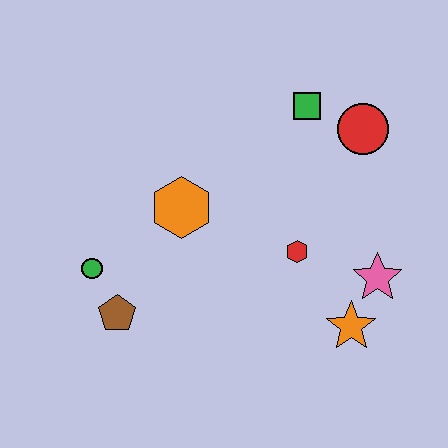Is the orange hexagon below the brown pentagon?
No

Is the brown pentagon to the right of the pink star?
No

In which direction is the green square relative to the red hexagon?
The green square is above the red hexagon.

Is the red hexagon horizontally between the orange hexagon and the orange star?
Yes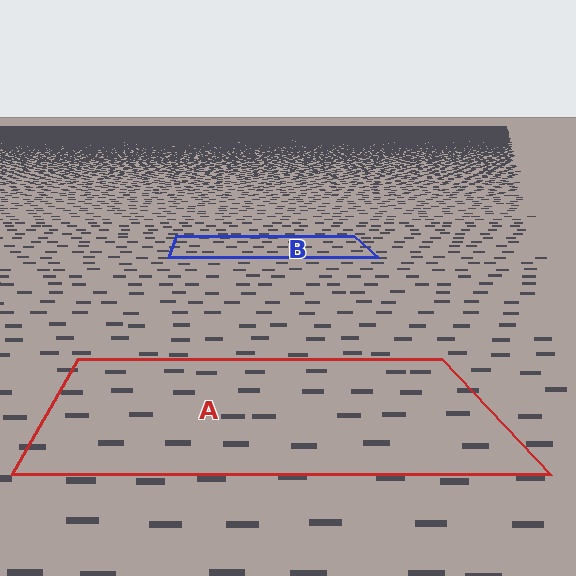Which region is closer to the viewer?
Region A is closer. The texture elements there are larger and more spread out.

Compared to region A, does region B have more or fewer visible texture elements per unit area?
Region B has more texture elements per unit area — they are packed more densely because it is farther away.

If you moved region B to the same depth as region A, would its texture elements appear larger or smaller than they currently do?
They would appear larger. At a closer depth, the same texture elements are projected at a bigger on-screen size.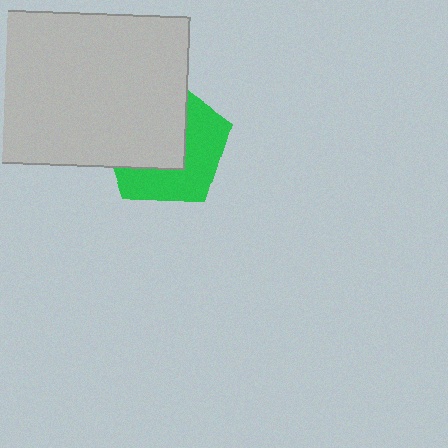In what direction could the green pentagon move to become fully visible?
The green pentagon could move toward the lower-right. That would shift it out from behind the light gray rectangle entirely.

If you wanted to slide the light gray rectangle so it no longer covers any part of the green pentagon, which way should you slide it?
Slide it toward the upper-left — that is the most direct way to separate the two shapes.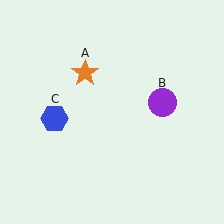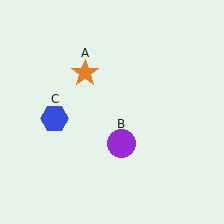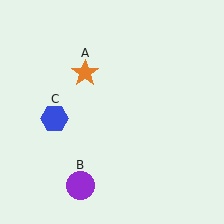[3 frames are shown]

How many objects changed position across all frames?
1 object changed position: purple circle (object B).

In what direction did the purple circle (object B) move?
The purple circle (object B) moved down and to the left.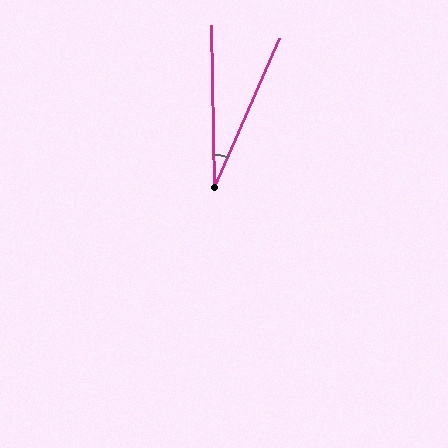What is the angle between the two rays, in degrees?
Approximately 25 degrees.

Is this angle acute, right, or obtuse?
It is acute.